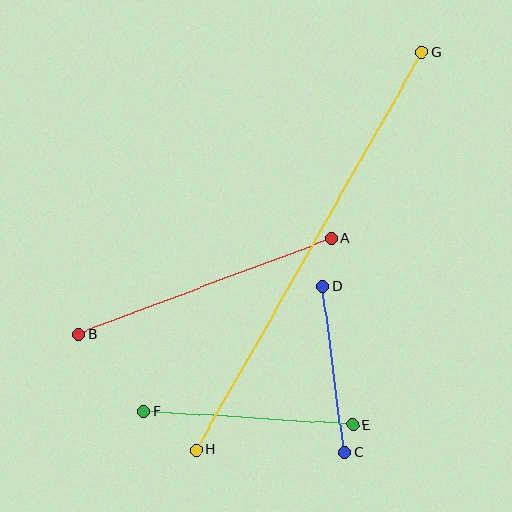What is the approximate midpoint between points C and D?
The midpoint is at approximately (334, 369) pixels.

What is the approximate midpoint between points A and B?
The midpoint is at approximately (205, 287) pixels.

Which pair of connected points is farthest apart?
Points G and H are farthest apart.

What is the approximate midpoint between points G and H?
The midpoint is at approximately (309, 251) pixels.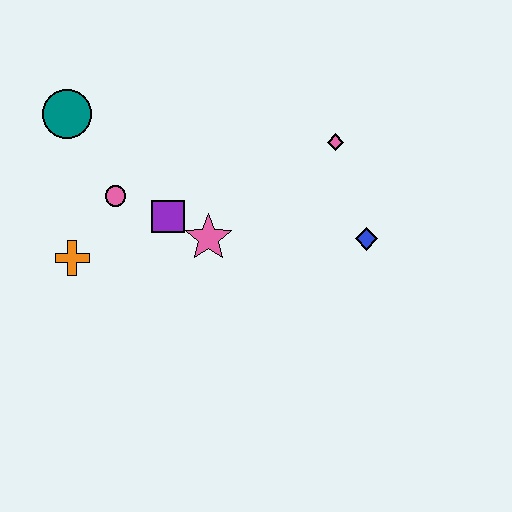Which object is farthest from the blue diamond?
The teal circle is farthest from the blue diamond.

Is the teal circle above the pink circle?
Yes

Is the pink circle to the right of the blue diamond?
No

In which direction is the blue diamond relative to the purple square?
The blue diamond is to the right of the purple square.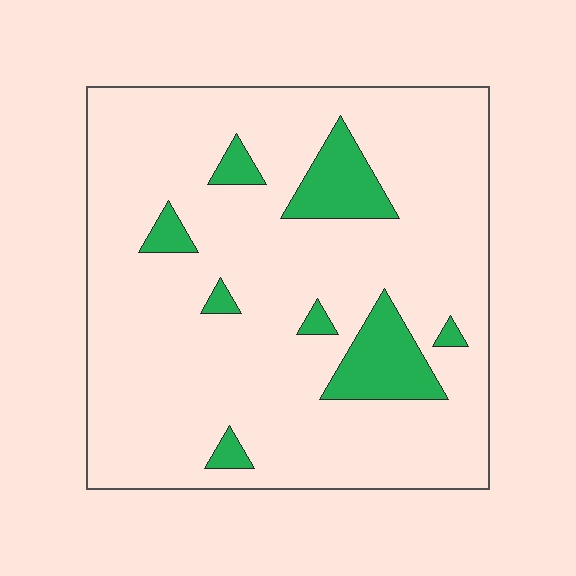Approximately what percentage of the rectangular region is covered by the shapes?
Approximately 10%.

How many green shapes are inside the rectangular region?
8.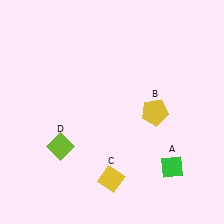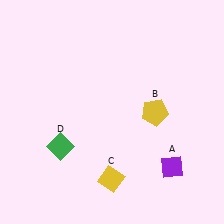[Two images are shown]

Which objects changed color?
A changed from green to purple. D changed from lime to green.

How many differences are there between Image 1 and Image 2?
There are 2 differences between the two images.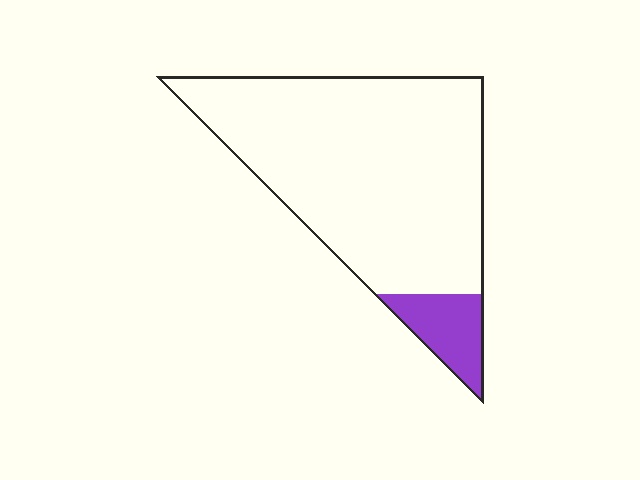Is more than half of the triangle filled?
No.